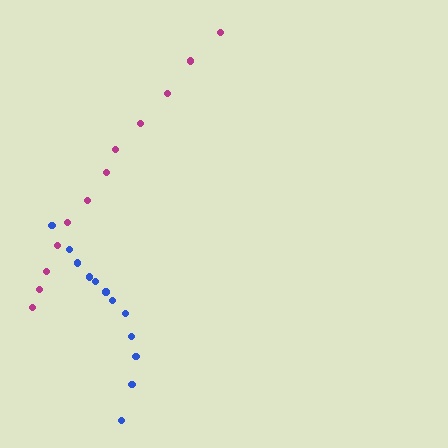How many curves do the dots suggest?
There are 2 distinct paths.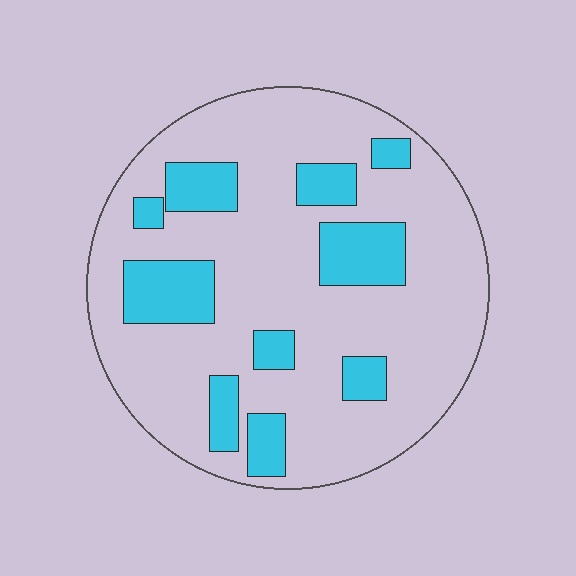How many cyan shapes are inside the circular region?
10.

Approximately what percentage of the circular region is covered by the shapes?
Approximately 20%.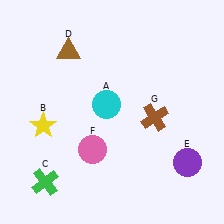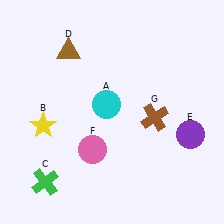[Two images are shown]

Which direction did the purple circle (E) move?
The purple circle (E) moved up.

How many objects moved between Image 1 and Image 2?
1 object moved between the two images.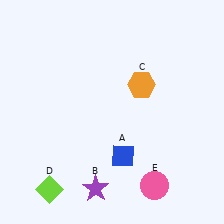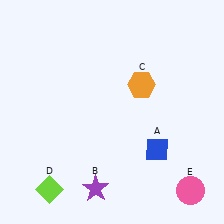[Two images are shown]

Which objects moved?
The objects that moved are: the blue diamond (A), the pink circle (E).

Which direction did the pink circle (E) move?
The pink circle (E) moved right.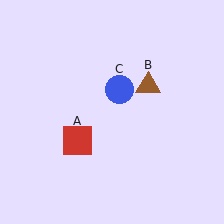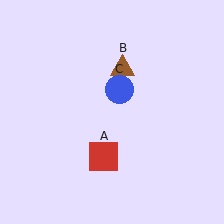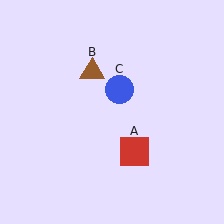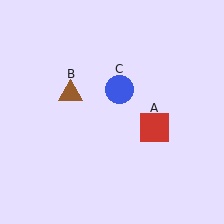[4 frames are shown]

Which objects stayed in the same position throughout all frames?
Blue circle (object C) remained stationary.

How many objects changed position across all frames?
2 objects changed position: red square (object A), brown triangle (object B).